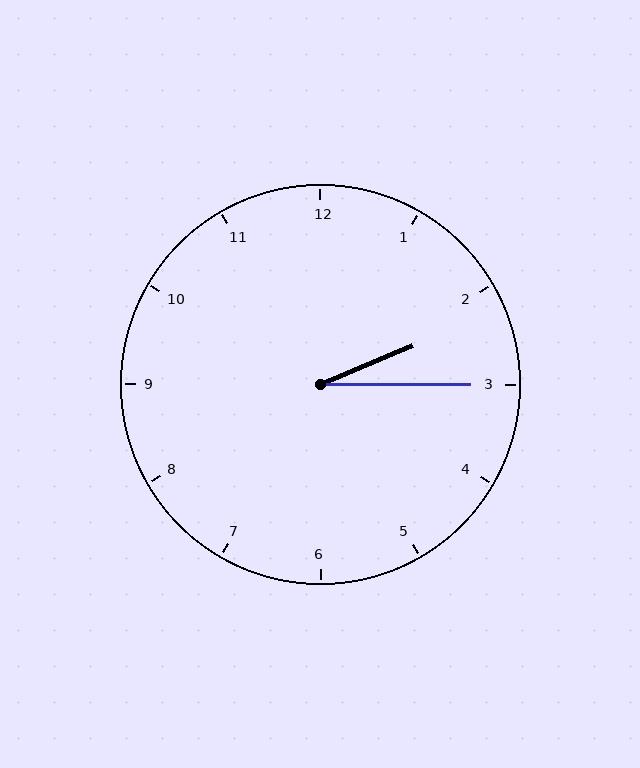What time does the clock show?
2:15.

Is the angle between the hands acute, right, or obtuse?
It is acute.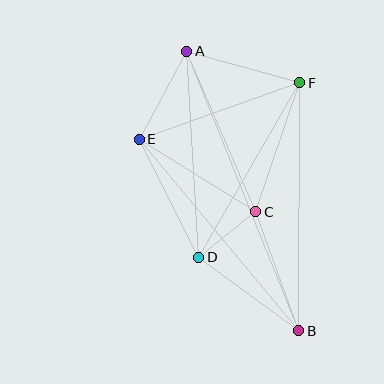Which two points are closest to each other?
Points C and D are closest to each other.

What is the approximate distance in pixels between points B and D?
The distance between B and D is approximately 124 pixels.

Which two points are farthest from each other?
Points A and B are farthest from each other.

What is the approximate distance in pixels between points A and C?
The distance between A and C is approximately 175 pixels.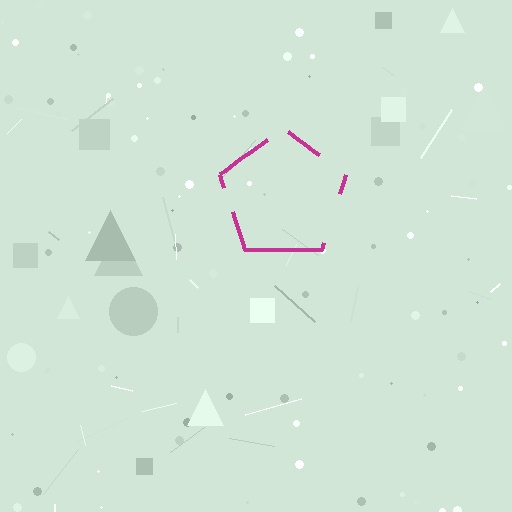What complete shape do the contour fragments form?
The contour fragments form a pentagon.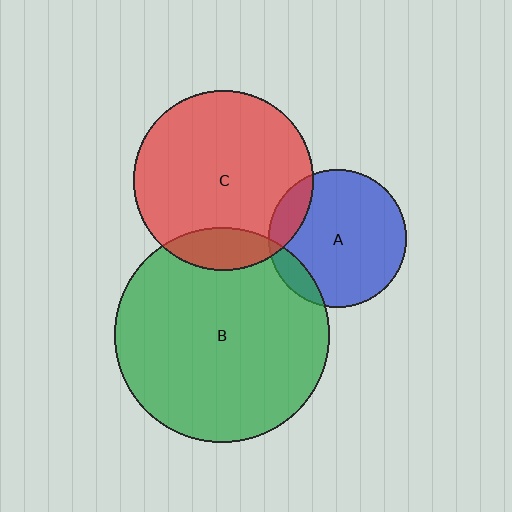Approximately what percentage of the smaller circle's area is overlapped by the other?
Approximately 15%.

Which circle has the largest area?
Circle B (green).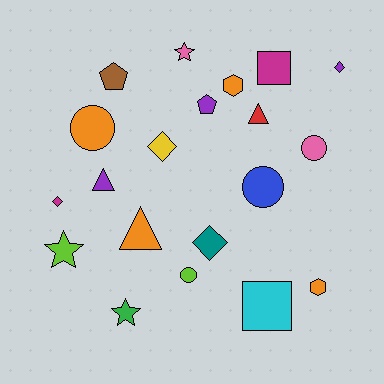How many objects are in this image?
There are 20 objects.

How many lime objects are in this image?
There are 2 lime objects.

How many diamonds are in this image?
There are 4 diamonds.